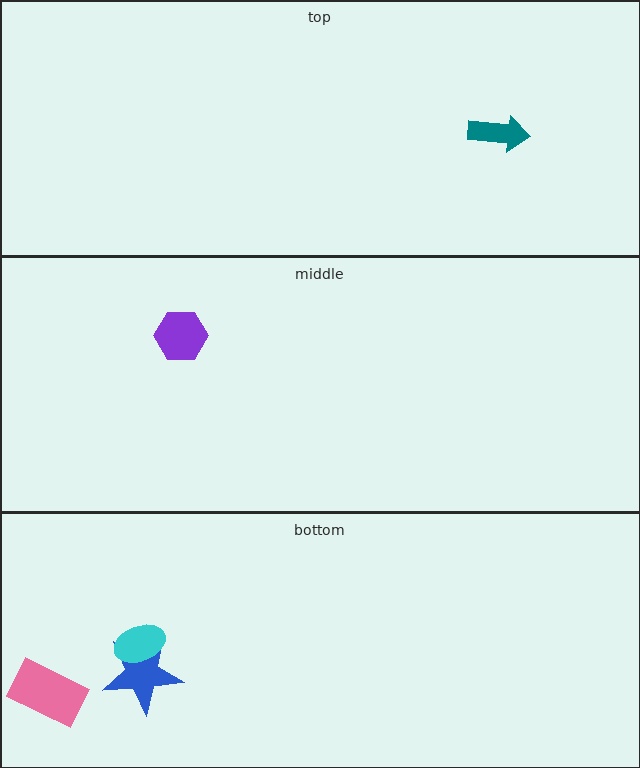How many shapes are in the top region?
1.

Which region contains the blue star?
The bottom region.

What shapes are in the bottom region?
The pink rectangle, the blue star, the cyan ellipse.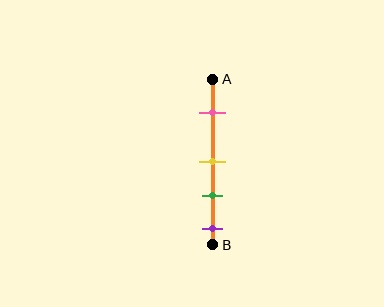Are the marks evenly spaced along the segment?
No, the marks are not evenly spaced.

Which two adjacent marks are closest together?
The yellow and green marks are the closest adjacent pair.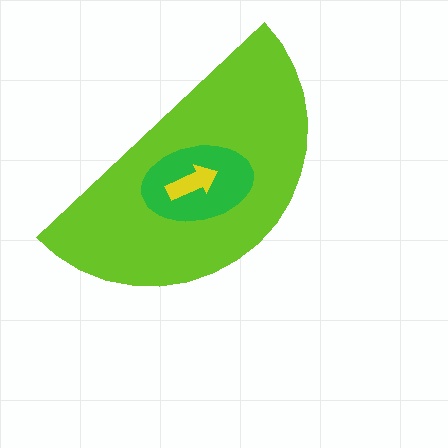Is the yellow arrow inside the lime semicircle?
Yes.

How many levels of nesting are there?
3.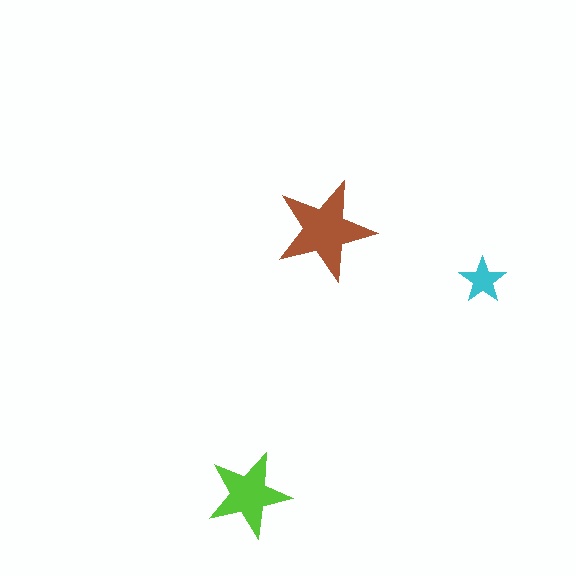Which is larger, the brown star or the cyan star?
The brown one.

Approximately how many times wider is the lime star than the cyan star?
About 2 times wider.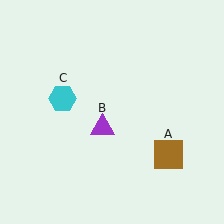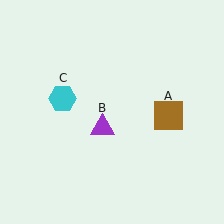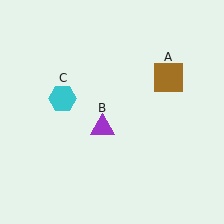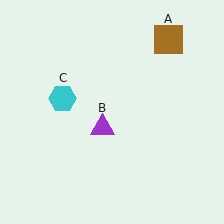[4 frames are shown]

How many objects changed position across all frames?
1 object changed position: brown square (object A).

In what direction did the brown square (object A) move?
The brown square (object A) moved up.